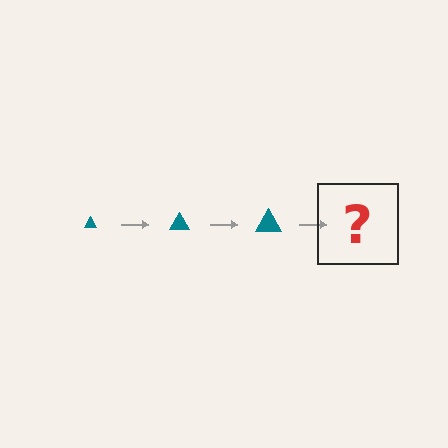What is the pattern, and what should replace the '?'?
The pattern is that the triangle gets progressively larger each step. The '?' should be a teal triangle, larger than the previous one.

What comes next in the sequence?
The next element should be a teal triangle, larger than the previous one.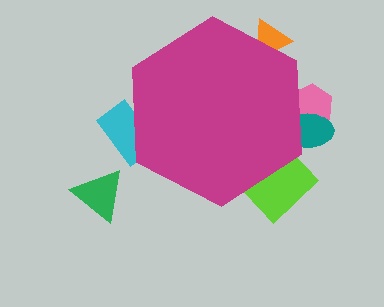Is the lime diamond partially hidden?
Yes, the lime diamond is partially hidden behind the magenta hexagon.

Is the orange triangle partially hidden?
Yes, the orange triangle is partially hidden behind the magenta hexagon.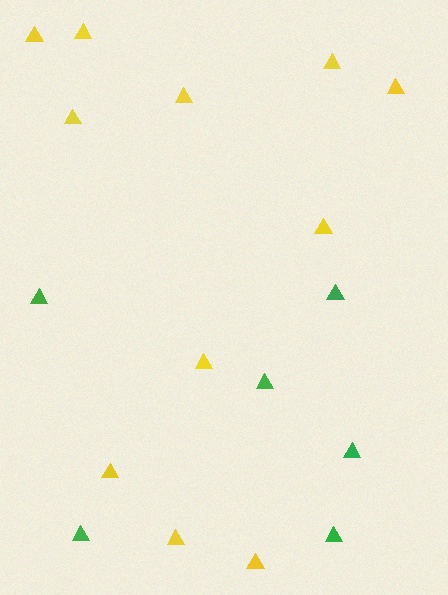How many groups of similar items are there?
There are 2 groups: one group of green triangles (6) and one group of yellow triangles (11).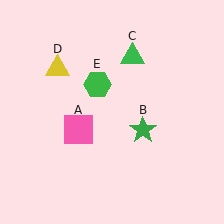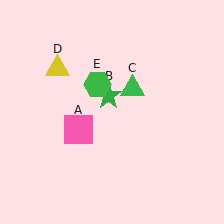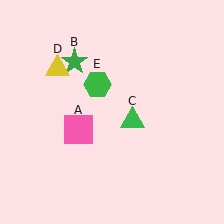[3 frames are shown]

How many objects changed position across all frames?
2 objects changed position: green star (object B), green triangle (object C).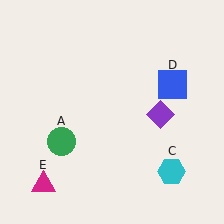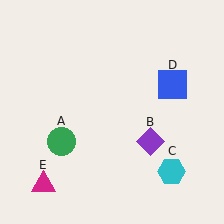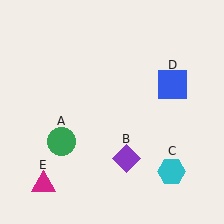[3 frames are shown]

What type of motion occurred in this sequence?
The purple diamond (object B) rotated clockwise around the center of the scene.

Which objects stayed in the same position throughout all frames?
Green circle (object A) and cyan hexagon (object C) and blue square (object D) and magenta triangle (object E) remained stationary.